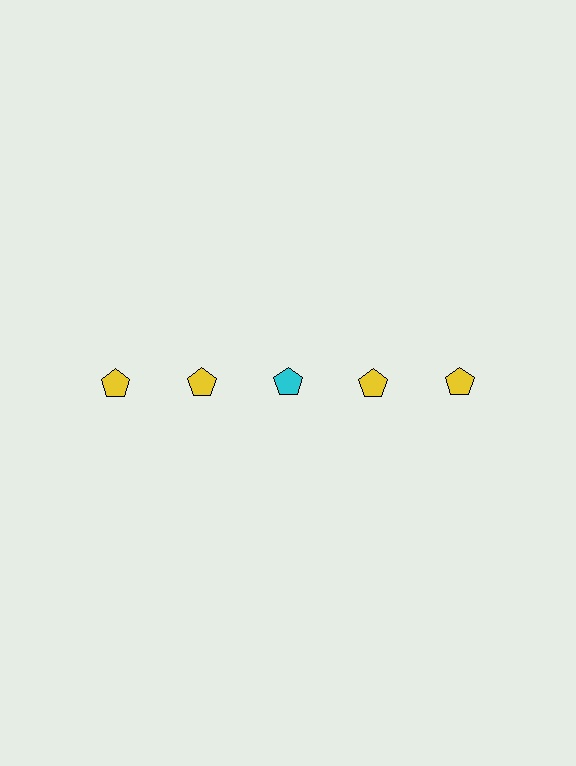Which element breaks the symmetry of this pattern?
The cyan pentagon in the top row, center column breaks the symmetry. All other shapes are yellow pentagons.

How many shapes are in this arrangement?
There are 5 shapes arranged in a grid pattern.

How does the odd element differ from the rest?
It has a different color: cyan instead of yellow.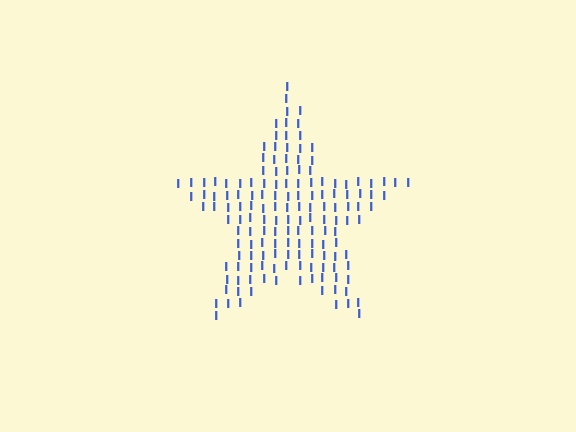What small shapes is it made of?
It is made of small letter I's.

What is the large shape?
The large shape is a star.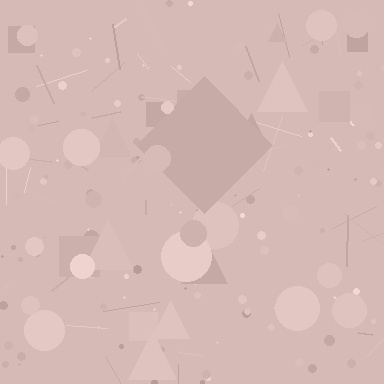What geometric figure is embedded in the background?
A diamond is embedded in the background.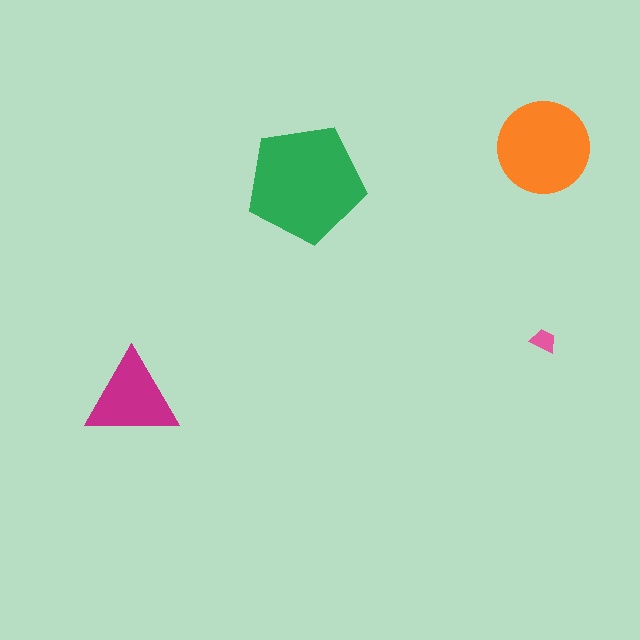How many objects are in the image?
There are 4 objects in the image.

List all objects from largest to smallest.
The green pentagon, the orange circle, the magenta triangle, the pink trapezoid.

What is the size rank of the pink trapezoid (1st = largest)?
4th.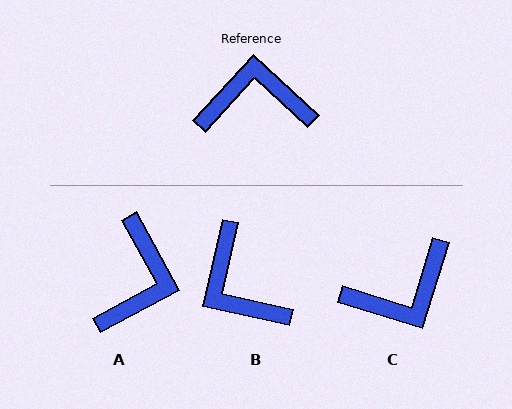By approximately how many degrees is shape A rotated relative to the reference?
Approximately 109 degrees clockwise.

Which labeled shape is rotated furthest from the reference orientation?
C, about 155 degrees away.